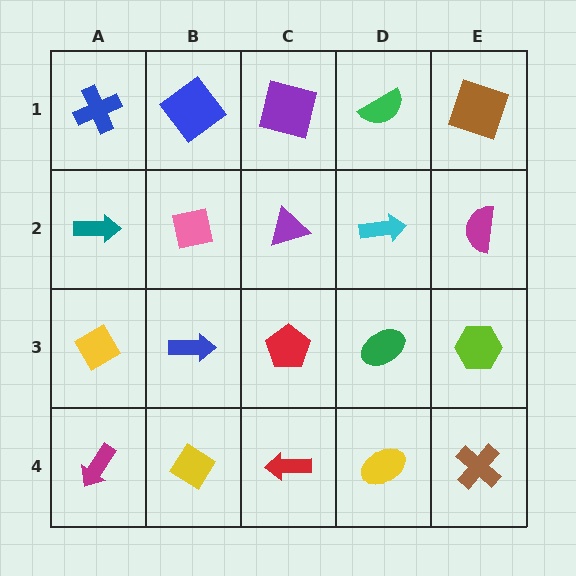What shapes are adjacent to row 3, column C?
A purple triangle (row 2, column C), a red arrow (row 4, column C), a blue arrow (row 3, column B), a green ellipse (row 3, column D).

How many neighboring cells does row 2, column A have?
3.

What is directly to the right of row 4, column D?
A brown cross.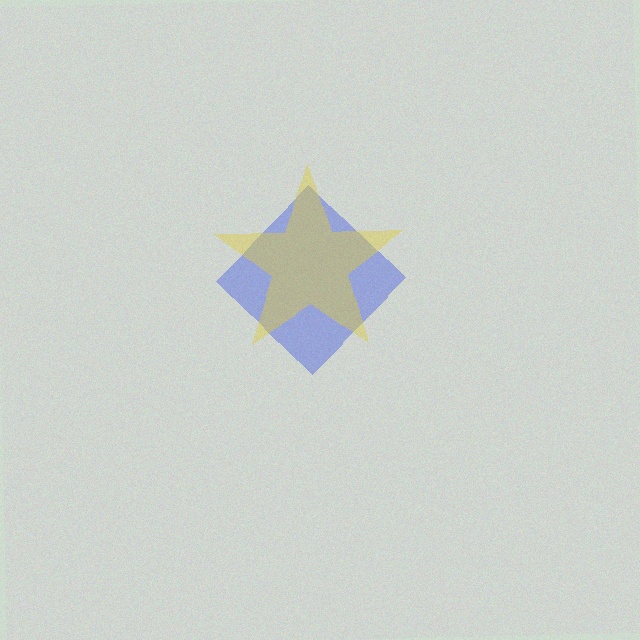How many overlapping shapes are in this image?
There are 2 overlapping shapes in the image.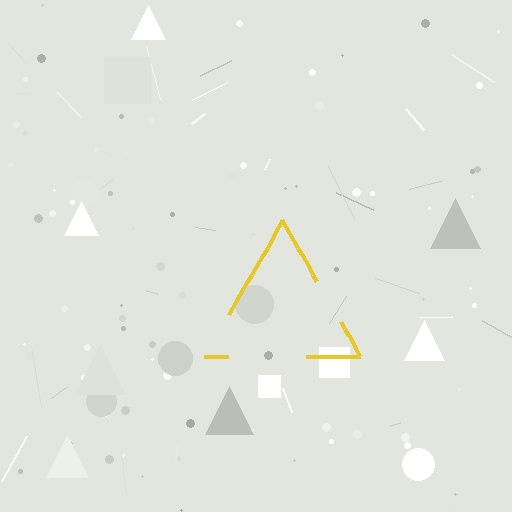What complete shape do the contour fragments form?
The contour fragments form a triangle.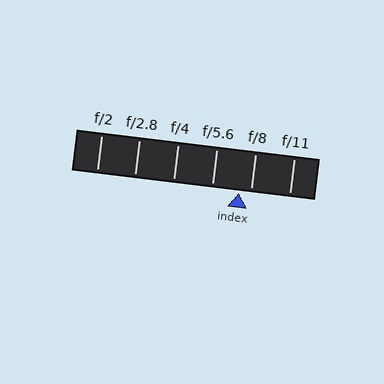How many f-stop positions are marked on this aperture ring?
There are 6 f-stop positions marked.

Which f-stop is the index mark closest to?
The index mark is closest to f/8.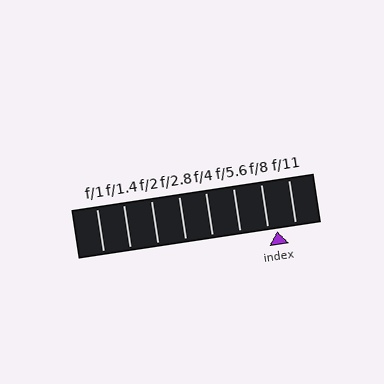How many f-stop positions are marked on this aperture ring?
There are 8 f-stop positions marked.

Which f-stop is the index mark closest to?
The index mark is closest to f/8.